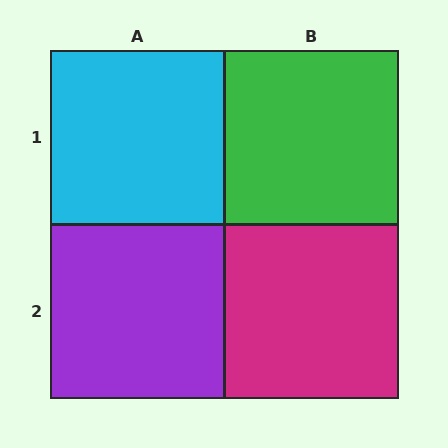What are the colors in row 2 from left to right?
Purple, magenta.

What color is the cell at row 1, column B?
Green.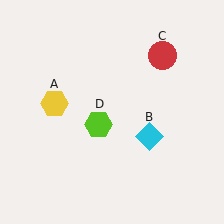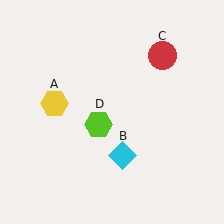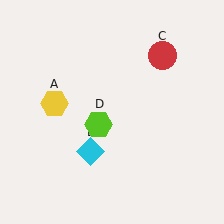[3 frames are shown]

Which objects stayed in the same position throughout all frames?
Yellow hexagon (object A) and red circle (object C) and lime hexagon (object D) remained stationary.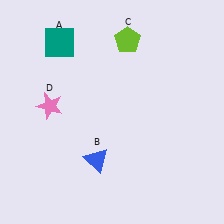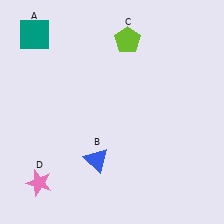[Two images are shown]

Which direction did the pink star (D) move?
The pink star (D) moved down.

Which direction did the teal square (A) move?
The teal square (A) moved left.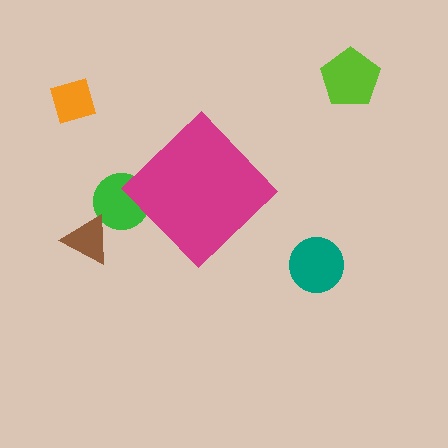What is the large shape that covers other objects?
A magenta diamond.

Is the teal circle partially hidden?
No, the teal circle is fully visible.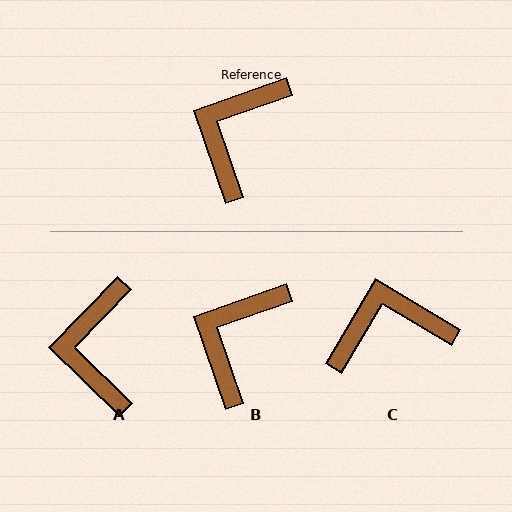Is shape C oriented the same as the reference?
No, it is off by about 50 degrees.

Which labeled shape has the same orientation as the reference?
B.